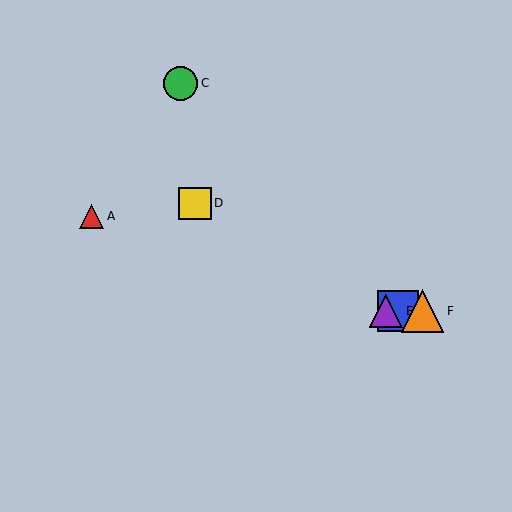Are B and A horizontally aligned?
No, B is at y≈311 and A is at y≈216.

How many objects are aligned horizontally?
3 objects (B, E, F) are aligned horizontally.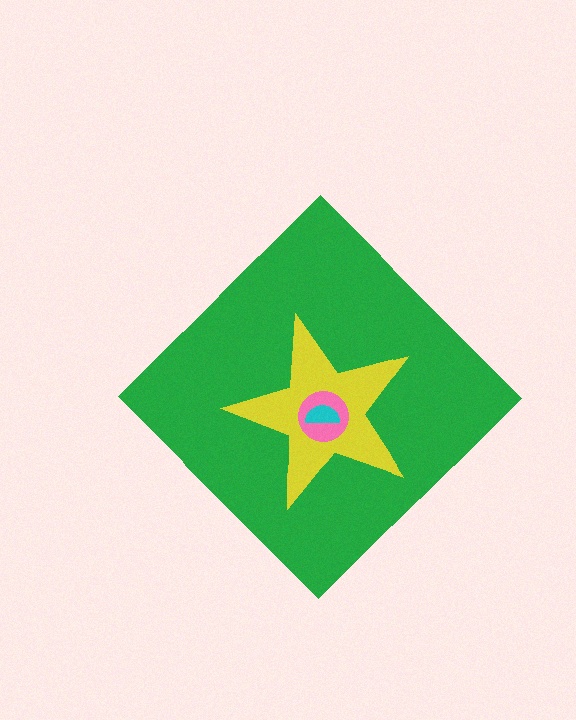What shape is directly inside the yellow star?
The pink circle.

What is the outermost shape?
The green diamond.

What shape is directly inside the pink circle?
The cyan semicircle.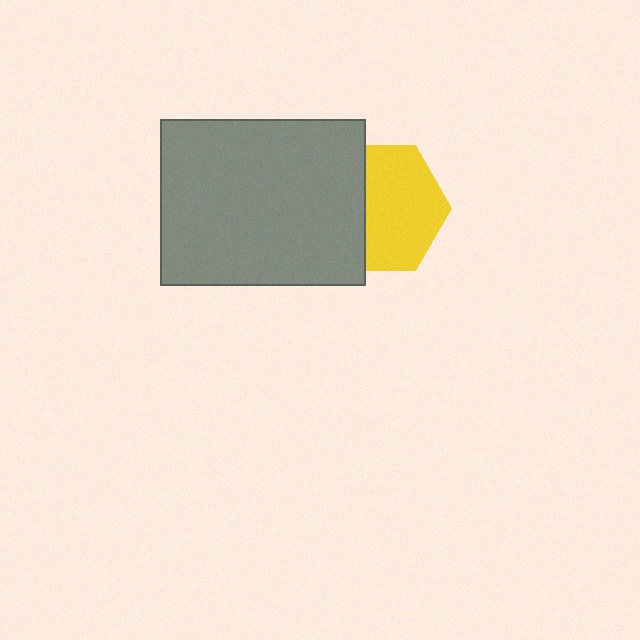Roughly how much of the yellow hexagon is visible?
About half of it is visible (roughly 62%).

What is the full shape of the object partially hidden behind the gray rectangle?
The partially hidden object is a yellow hexagon.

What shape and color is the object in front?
The object in front is a gray rectangle.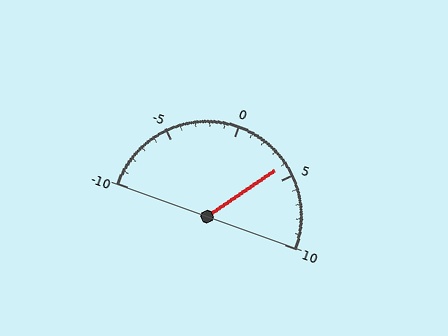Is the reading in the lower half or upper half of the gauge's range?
The reading is in the upper half of the range (-10 to 10).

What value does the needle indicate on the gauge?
The needle indicates approximately 4.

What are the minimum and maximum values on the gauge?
The gauge ranges from -10 to 10.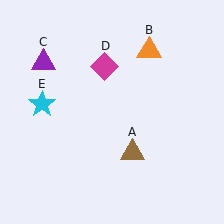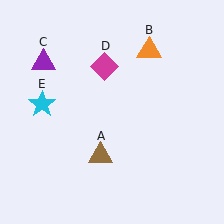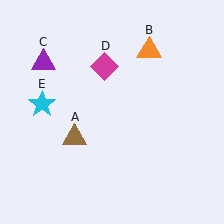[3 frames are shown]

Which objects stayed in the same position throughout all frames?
Orange triangle (object B) and purple triangle (object C) and magenta diamond (object D) and cyan star (object E) remained stationary.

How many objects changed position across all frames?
1 object changed position: brown triangle (object A).